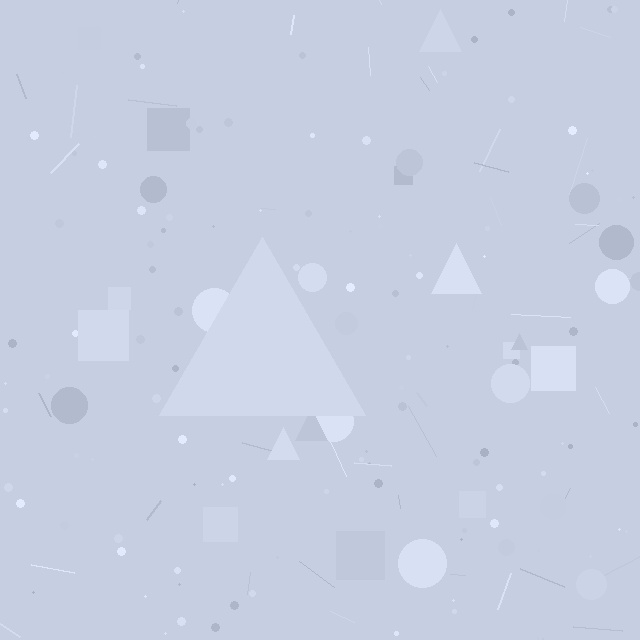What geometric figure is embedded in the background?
A triangle is embedded in the background.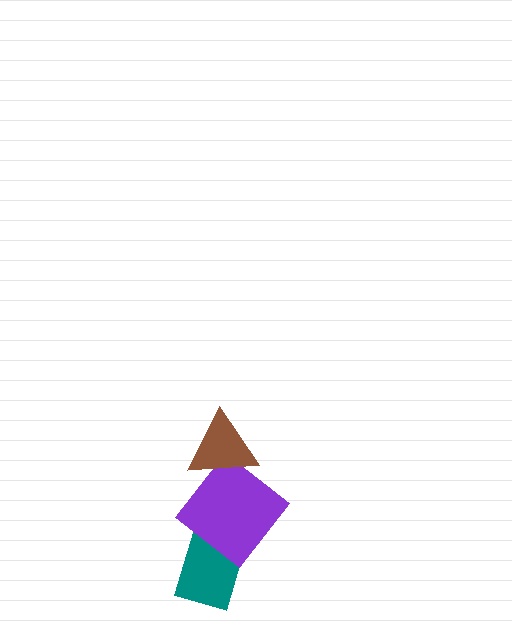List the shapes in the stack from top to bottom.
From top to bottom: the brown triangle, the purple diamond, the teal rectangle.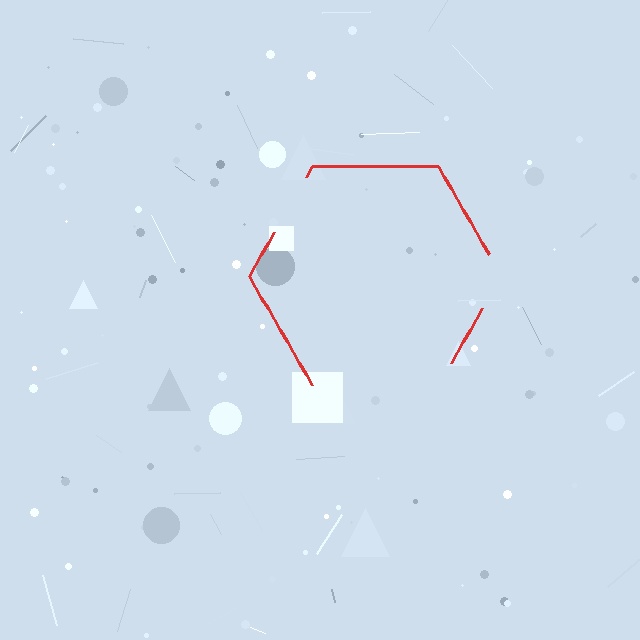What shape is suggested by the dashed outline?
The dashed outline suggests a hexagon.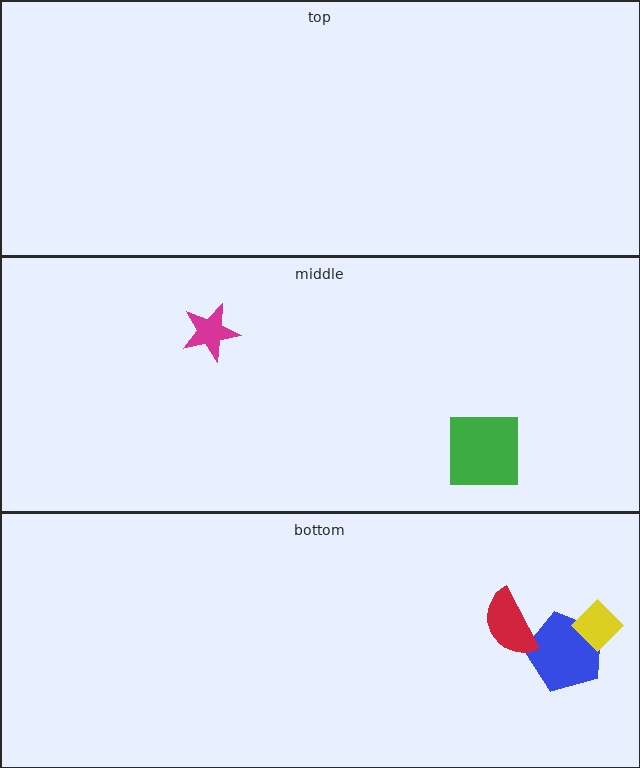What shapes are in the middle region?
The green square, the magenta star.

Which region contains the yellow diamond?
The bottom region.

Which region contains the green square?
The middle region.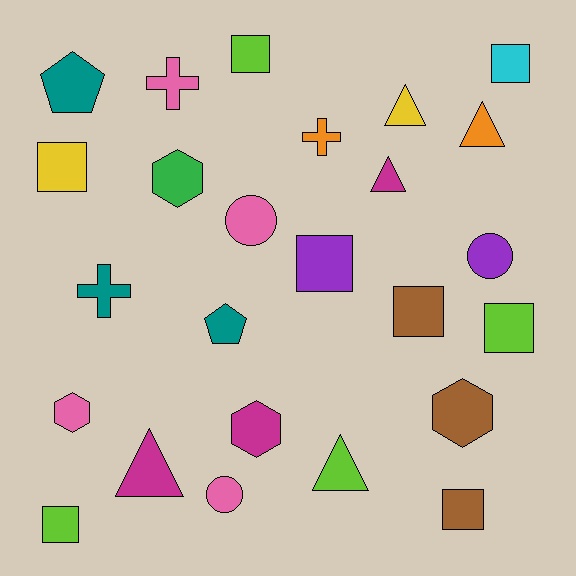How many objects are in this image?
There are 25 objects.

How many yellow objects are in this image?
There are 2 yellow objects.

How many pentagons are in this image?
There are 2 pentagons.